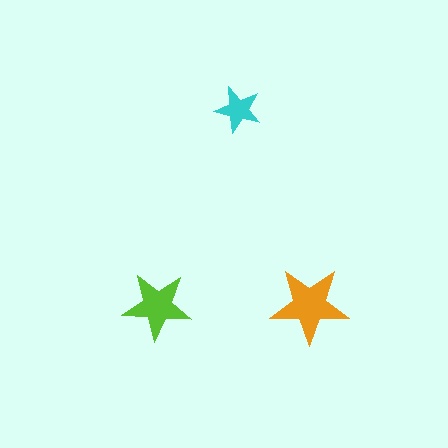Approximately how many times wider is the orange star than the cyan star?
About 1.5 times wider.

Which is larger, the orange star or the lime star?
The orange one.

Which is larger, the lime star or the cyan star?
The lime one.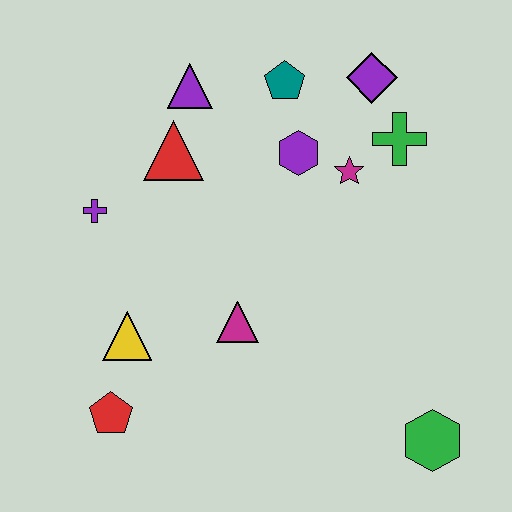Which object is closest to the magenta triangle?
The yellow triangle is closest to the magenta triangle.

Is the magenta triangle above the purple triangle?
No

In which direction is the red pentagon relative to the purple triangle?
The red pentagon is below the purple triangle.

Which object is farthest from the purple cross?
The green hexagon is farthest from the purple cross.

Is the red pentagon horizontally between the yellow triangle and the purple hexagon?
No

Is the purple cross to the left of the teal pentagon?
Yes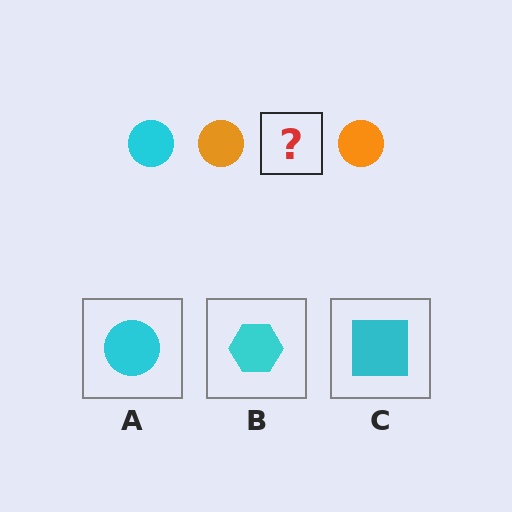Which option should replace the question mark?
Option A.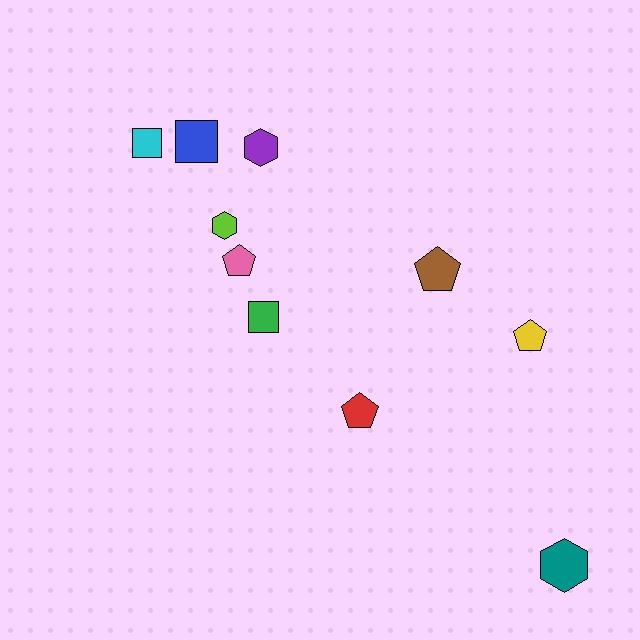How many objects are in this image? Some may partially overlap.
There are 10 objects.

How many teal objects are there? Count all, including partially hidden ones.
There is 1 teal object.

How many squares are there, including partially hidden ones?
There are 3 squares.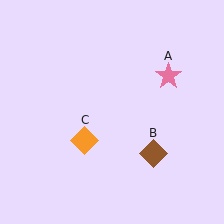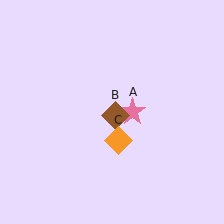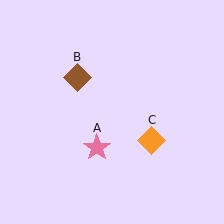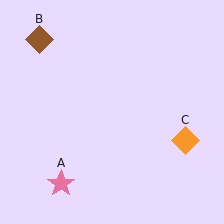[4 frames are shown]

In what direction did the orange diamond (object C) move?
The orange diamond (object C) moved right.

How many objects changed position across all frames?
3 objects changed position: pink star (object A), brown diamond (object B), orange diamond (object C).